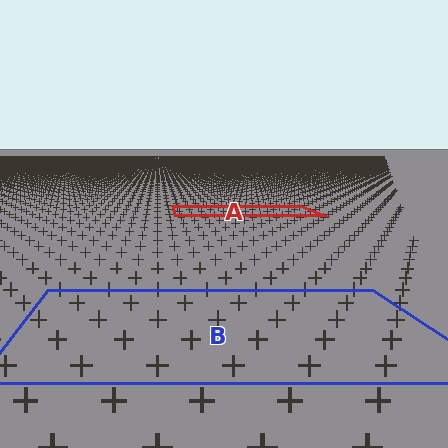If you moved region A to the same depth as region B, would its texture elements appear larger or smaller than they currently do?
They would appear larger. At a closer depth, the same texture elements are projected at a bigger on-screen size.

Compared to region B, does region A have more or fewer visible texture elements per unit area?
Region A has more texture elements per unit area — they are packed more densely because it is farther away.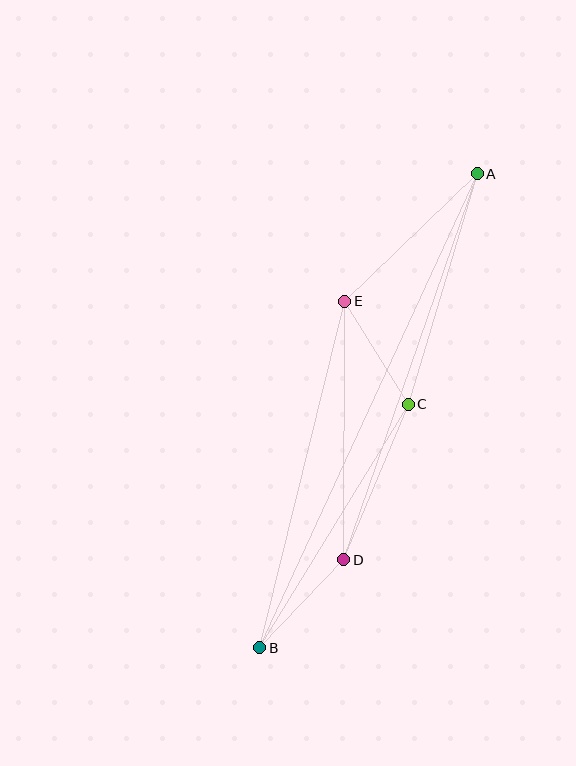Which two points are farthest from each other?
Points A and B are farthest from each other.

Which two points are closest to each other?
Points C and E are closest to each other.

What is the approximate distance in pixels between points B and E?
The distance between B and E is approximately 357 pixels.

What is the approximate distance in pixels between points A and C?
The distance between A and C is approximately 240 pixels.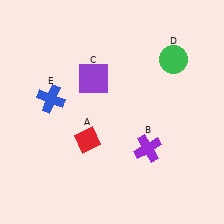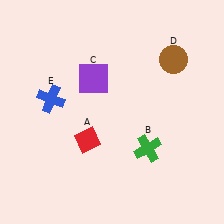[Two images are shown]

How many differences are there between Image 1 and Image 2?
There are 2 differences between the two images.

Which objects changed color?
B changed from purple to green. D changed from green to brown.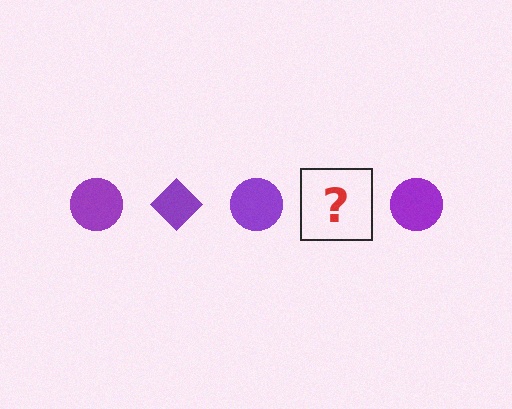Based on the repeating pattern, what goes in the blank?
The blank should be a purple diamond.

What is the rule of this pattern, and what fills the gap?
The rule is that the pattern cycles through circle, diamond shapes in purple. The gap should be filled with a purple diamond.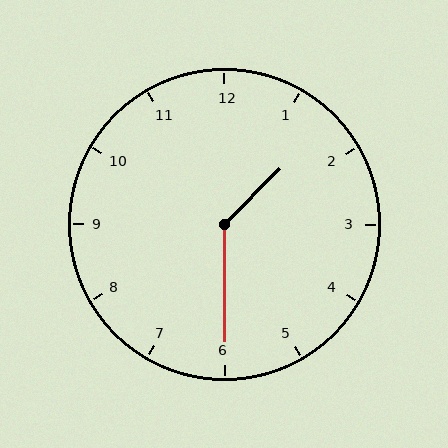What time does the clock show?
1:30.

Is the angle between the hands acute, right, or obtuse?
It is obtuse.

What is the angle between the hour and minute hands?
Approximately 135 degrees.